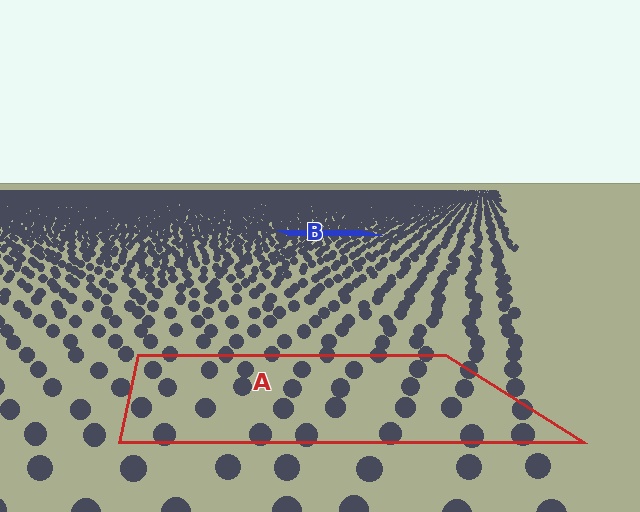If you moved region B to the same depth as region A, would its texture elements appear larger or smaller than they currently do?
They would appear larger. At a closer depth, the same texture elements are projected at a bigger on-screen size.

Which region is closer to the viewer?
Region A is closer. The texture elements there are larger and more spread out.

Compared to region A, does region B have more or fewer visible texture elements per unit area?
Region B has more texture elements per unit area — they are packed more densely because it is farther away.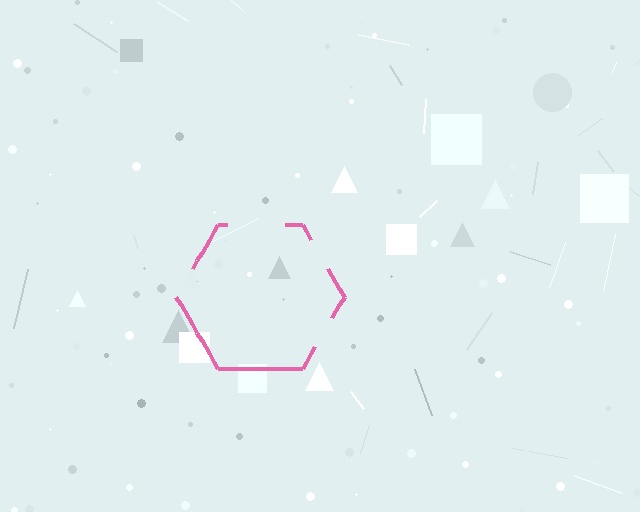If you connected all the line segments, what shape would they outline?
They would outline a hexagon.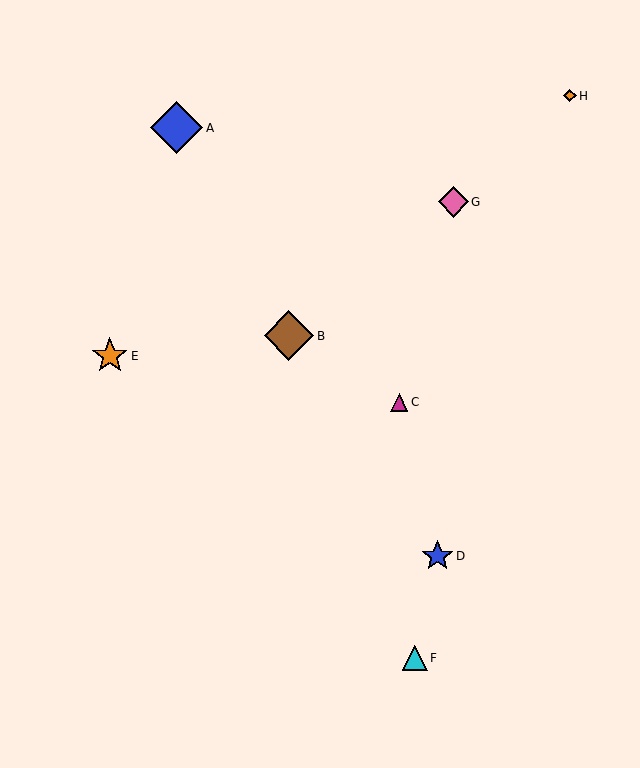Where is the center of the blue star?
The center of the blue star is at (437, 556).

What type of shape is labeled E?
Shape E is an orange star.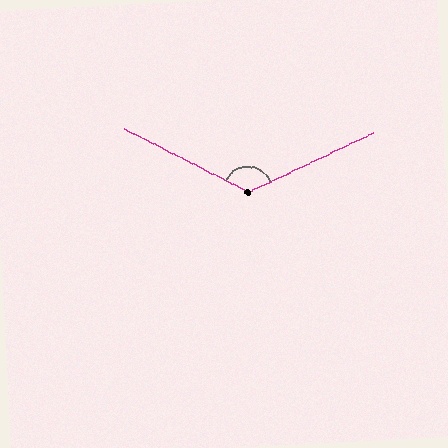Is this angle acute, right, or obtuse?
It is obtuse.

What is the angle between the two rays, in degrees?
Approximately 128 degrees.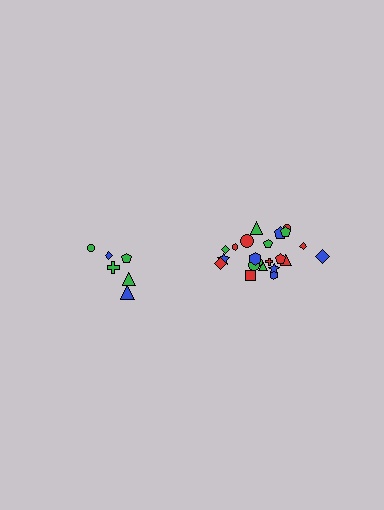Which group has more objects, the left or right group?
The right group.